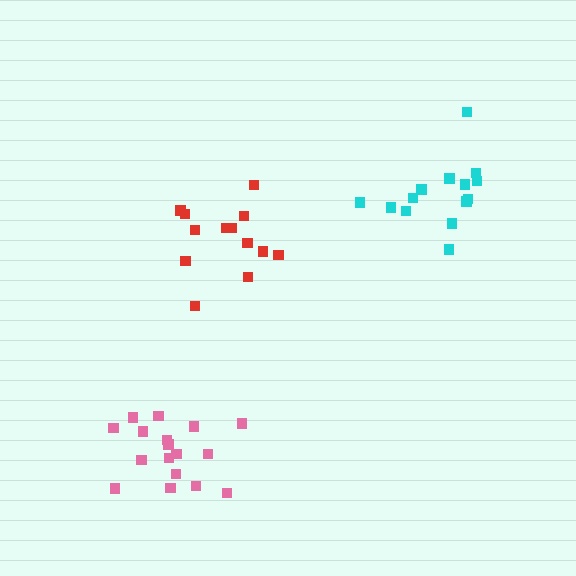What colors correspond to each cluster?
The clusters are colored: cyan, pink, red.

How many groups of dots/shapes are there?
There are 3 groups.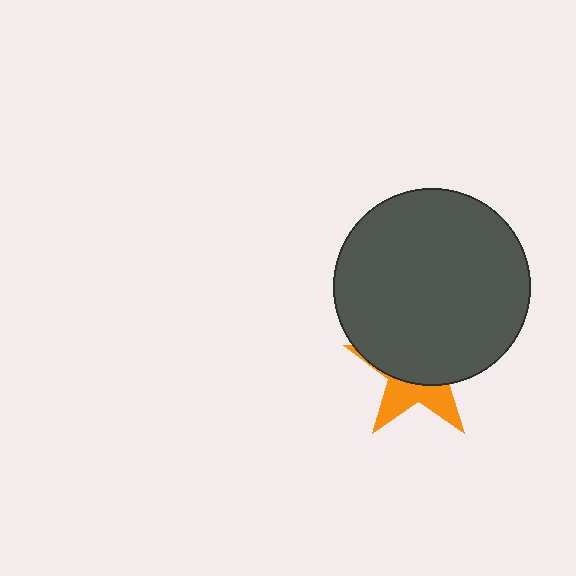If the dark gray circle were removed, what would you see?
You would see the complete orange star.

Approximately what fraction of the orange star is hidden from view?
Roughly 65% of the orange star is hidden behind the dark gray circle.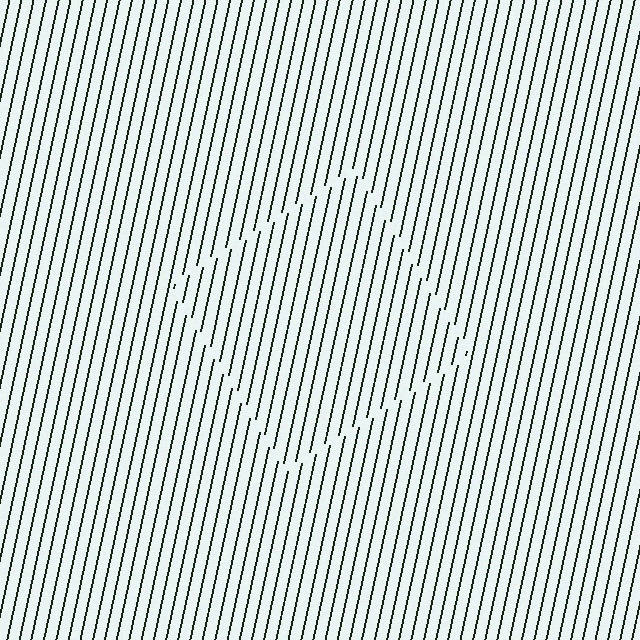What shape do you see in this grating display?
An illusory square. The interior of the shape contains the same grating, shifted by half a period — the contour is defined by the phase discontinuity where line-ends from the inner and outer gratings abut.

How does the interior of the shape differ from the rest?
The interior of the shape contains the same grating, shifted by half a period — the contour is defined by the phase discontinuity where line-ends from the inner and outer gratings abut.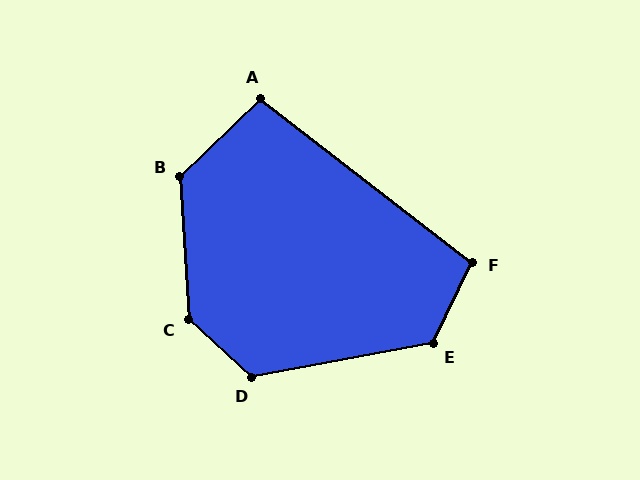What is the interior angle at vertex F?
Approximately 102 degrees (obtuse).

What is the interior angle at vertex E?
Approximately 126 degrees (obtuse).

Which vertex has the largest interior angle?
C, at approximately 136 degrees.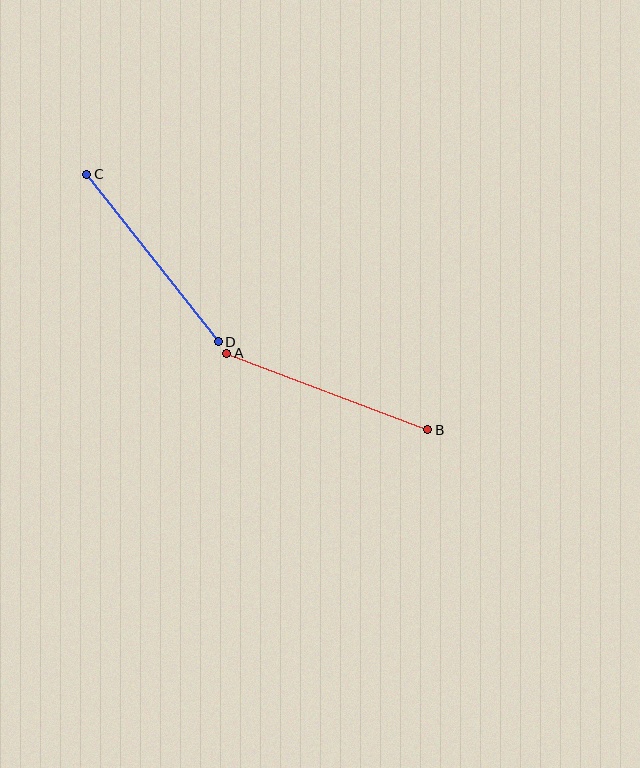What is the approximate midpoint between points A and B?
The midpoint is at approximately (327, 391) pixels.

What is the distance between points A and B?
The distance is approximately 215 pixels.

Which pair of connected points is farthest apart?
Points A and B are farthest apart.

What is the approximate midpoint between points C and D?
The midpoint is at approximately (152, 258) pixels.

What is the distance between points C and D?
The distance is approximately 213 pixels.